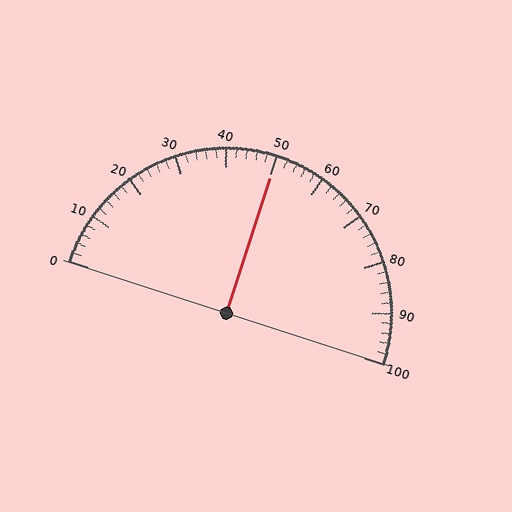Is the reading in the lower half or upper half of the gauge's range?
The reading is in the upper half of the range (0 to 100).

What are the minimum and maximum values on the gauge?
The gauge ranges from 0 to 100.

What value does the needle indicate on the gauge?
The needle indicates approximately 50.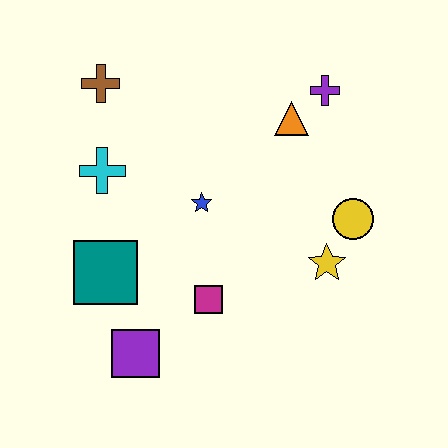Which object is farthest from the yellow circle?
The brown cross is farthest from the yellow circle.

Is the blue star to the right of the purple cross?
No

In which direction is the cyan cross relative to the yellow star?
The cyan cross is to the left of the yellow star.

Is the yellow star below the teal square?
No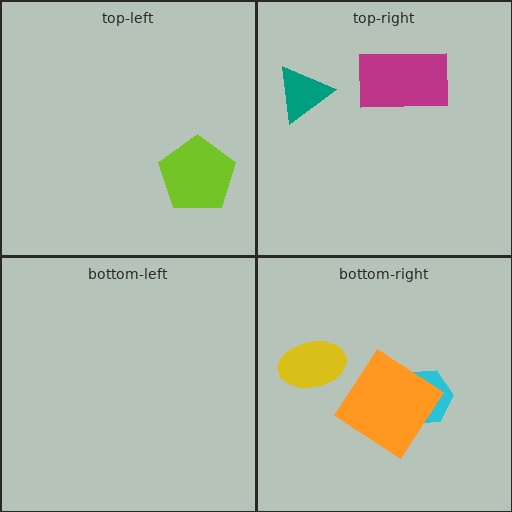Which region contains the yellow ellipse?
The bottom-right region.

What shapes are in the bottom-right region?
The yellow ellipse, the cyan hexagon, the orange diamond.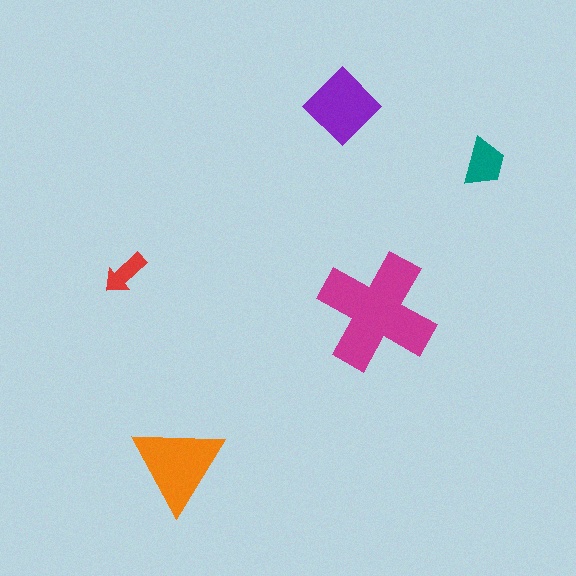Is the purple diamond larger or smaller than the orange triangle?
Smaller.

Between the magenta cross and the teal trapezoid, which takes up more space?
The magenta cross.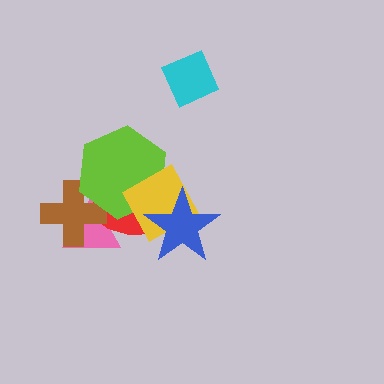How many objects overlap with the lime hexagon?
4 objects overlap with the lime hexagon.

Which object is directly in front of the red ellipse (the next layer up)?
The brown cross is directly in front of the red ellipse.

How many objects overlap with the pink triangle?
3 objects overlap with the pink triangle.